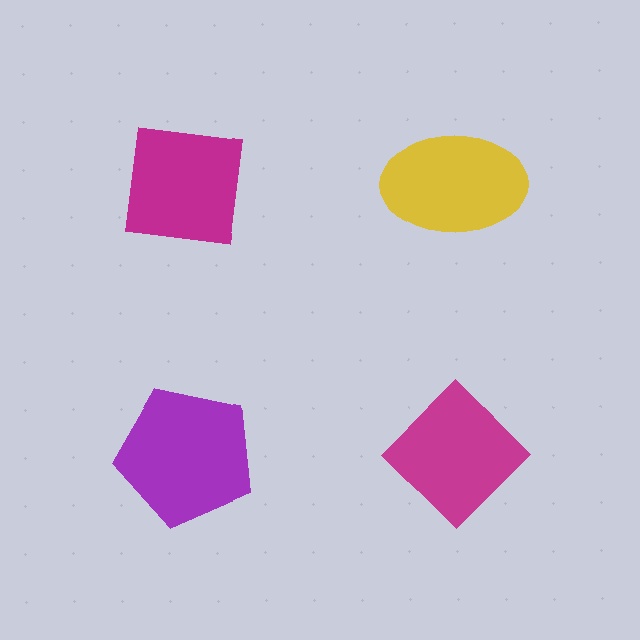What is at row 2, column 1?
A purple pentagon.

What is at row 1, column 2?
A yellow ellipse.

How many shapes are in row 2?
2 shapes.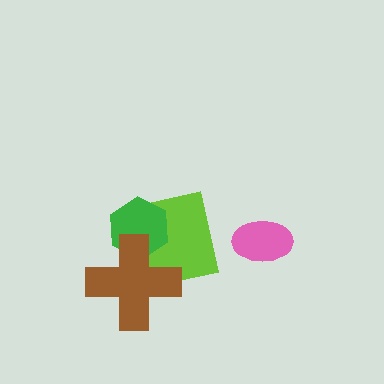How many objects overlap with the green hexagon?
2 objects overlap with the green hexagon.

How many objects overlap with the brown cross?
2 objects overlap with the brown cross.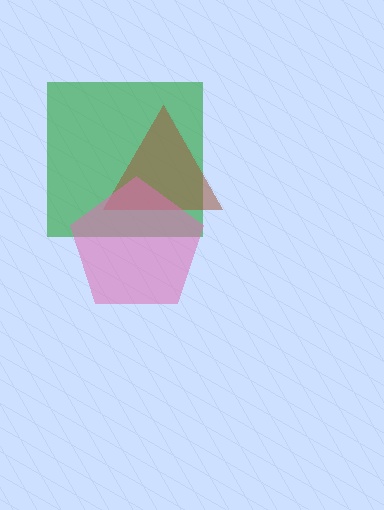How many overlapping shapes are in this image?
There are 3 overlapping shapes in the image.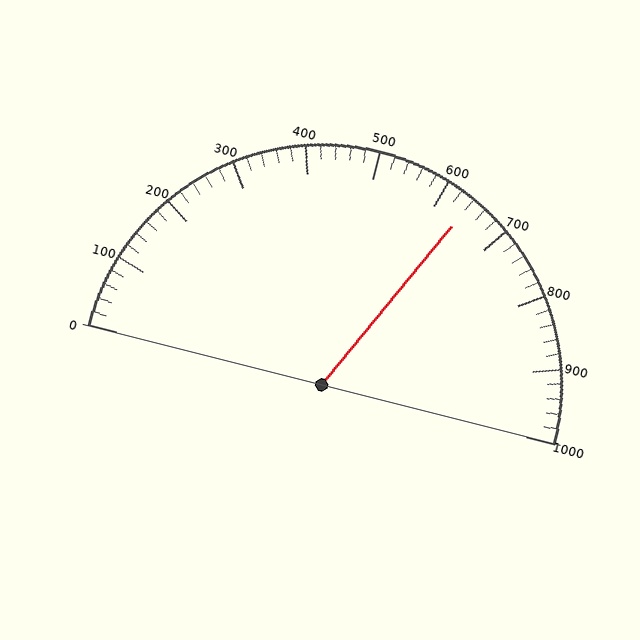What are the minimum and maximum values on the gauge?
The gauge ranges from 0 to 1000.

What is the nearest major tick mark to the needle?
The nearest major tick mark is 600.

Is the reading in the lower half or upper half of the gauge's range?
The reading is in the upper half of the range (0 to 1000).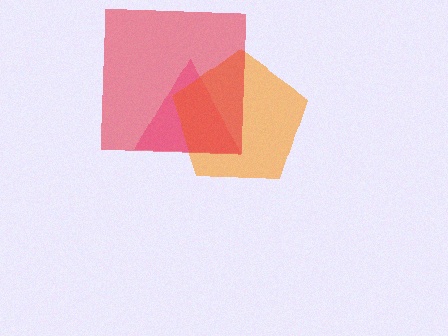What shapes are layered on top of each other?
The layered shapes are: a pink triangle, an orange pentagon, a red square.